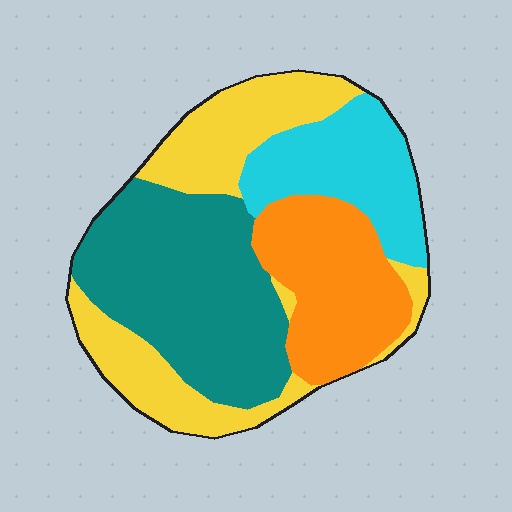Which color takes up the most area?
Teal, at roughly 35%.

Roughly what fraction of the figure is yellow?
Yellow covers roughly 30% of the figure.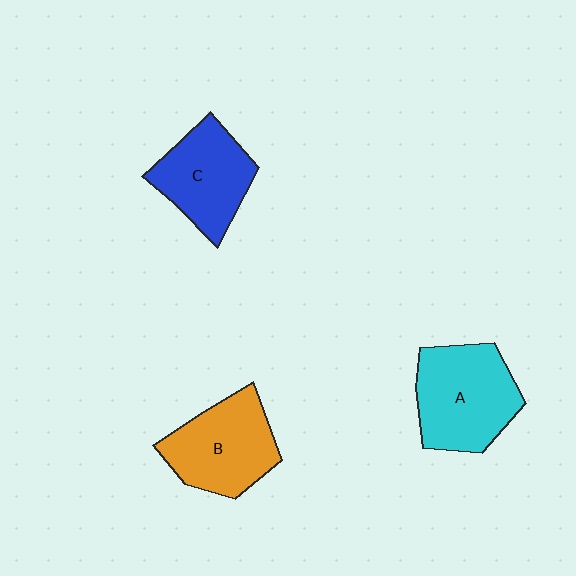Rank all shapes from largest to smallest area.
From largest to smallest: A (cyan), B (orange), C (blue).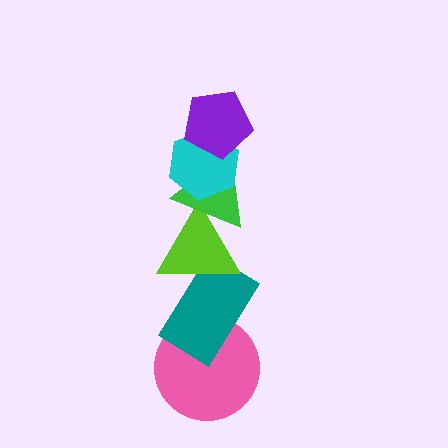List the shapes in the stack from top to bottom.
From top to bottom: the purple pentagon, the cyan hexagon, the green triangle, the lime triangle, the teal rectangle, the pink circle.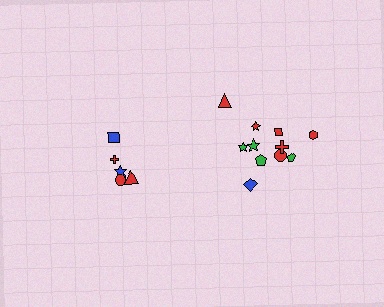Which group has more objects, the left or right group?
The right group.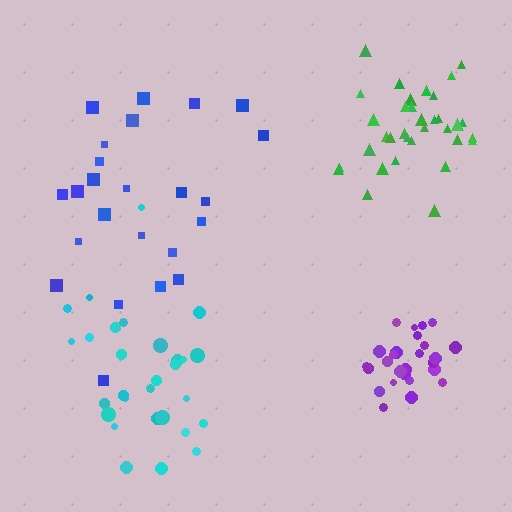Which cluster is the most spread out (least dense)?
Blue.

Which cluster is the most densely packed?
Purple.